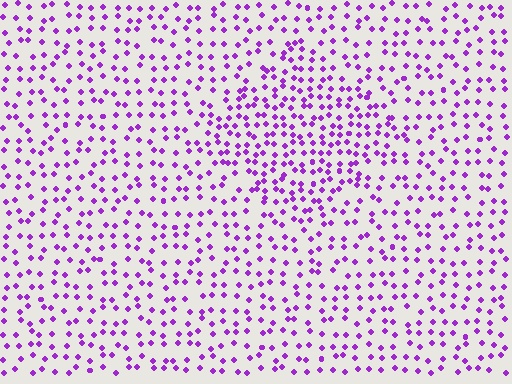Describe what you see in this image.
The image contains small purple elements arranged at two different densities. A diamond-shaped region is visible where the elements are more densely packed than the surrounding area.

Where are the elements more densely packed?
The elements are more densely packed inside the diamond boundary.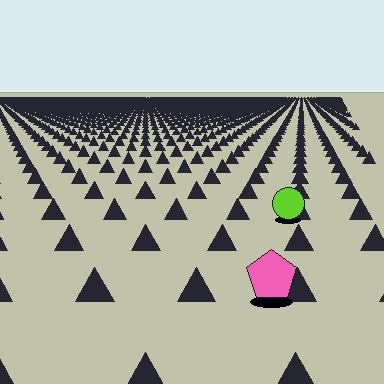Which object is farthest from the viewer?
The lime circle is farthest from the viewer. It appears smaller and the ground texture around it is denser.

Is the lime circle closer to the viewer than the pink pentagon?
No. The pink pentagon is closer — you can tell from the texture gradient: the ground texture is coarser near it.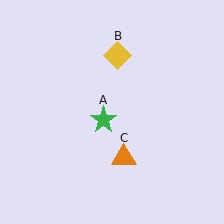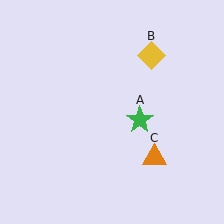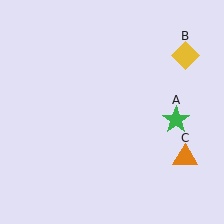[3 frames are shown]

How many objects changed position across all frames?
3 objects changed position: green star (object A), yellow diamond (object B), orange triangle (object C).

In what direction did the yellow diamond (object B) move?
The yellow diamond (object B) moved right.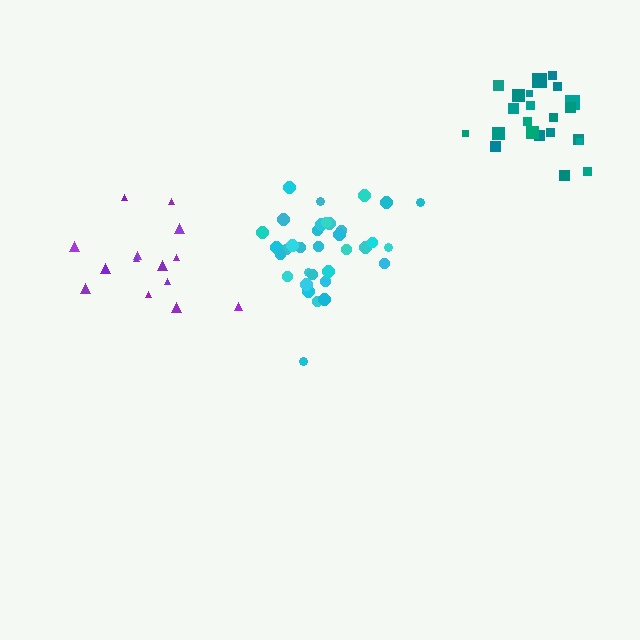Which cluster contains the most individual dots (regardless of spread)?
Cyan (34).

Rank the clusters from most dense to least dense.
teal, cyan, purple.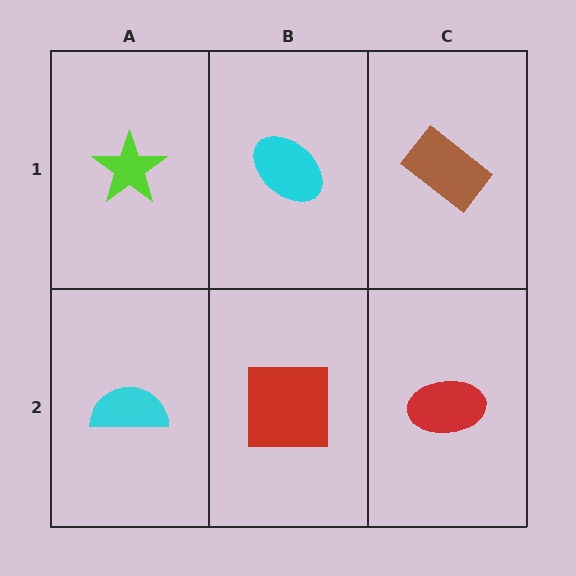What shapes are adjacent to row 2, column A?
A lime star (row 1, column A), a red square (row 2, column B).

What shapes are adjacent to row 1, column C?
A red ellipse (row 2, column C), a cyan ellipse (row 1, column B).